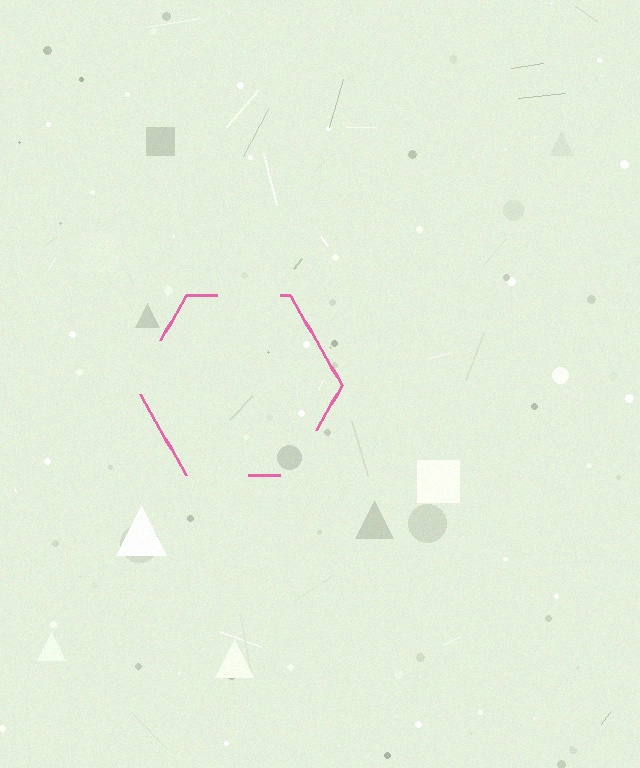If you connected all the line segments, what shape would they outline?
They would outline a hexagon.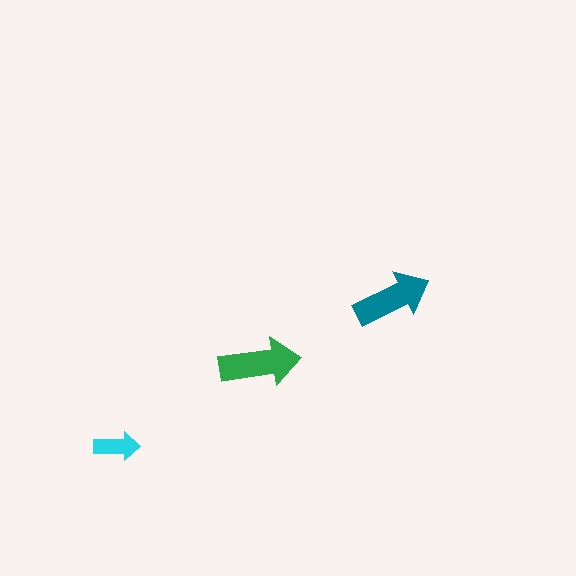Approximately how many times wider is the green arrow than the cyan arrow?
About 1.5 times wider.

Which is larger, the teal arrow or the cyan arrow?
The teal one.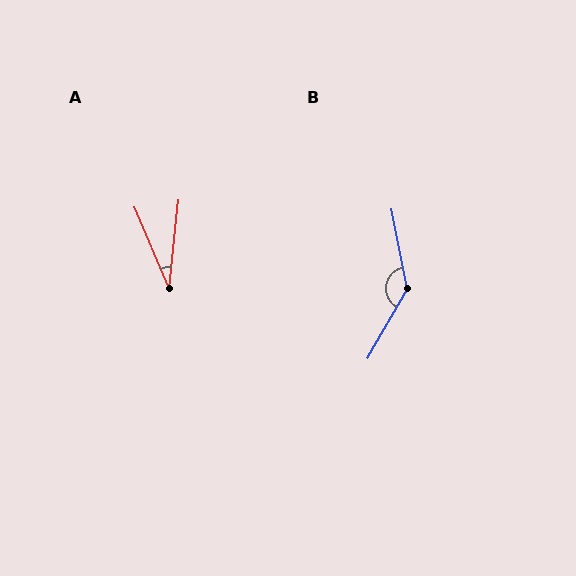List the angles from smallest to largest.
A (30°), B (139°).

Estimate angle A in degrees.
Approximately 30 degrees.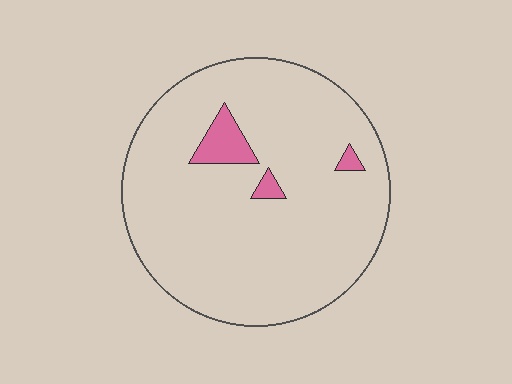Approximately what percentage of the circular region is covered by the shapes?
Approximately 5%.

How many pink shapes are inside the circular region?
3.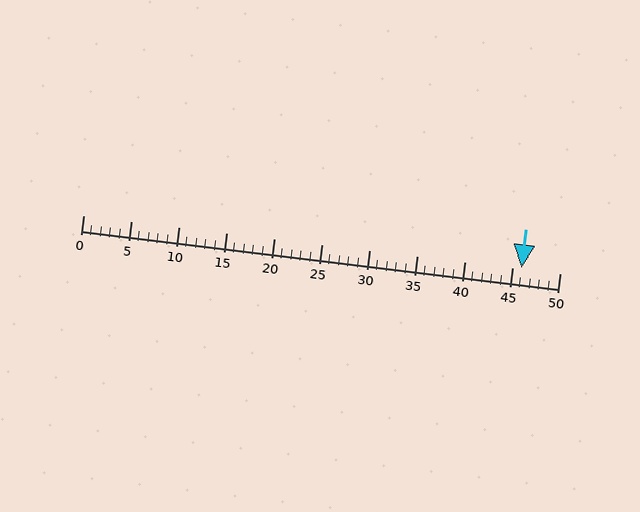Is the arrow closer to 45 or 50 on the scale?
The arrow is closer to 45.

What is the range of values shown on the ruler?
The ruler shows values from 0 to 50.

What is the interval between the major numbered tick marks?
The major tick marks are spaced 5 units apart.